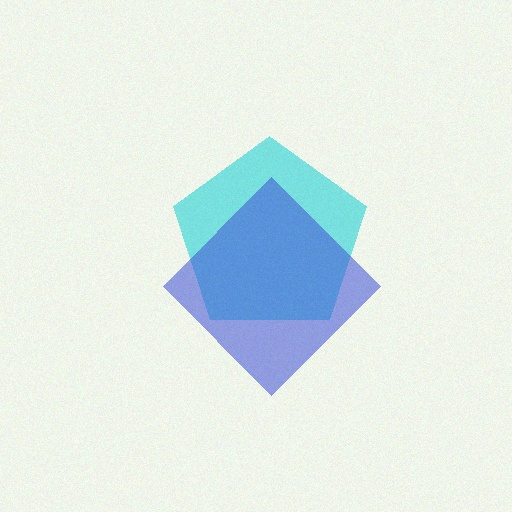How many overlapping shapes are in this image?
There are 2 overlapping shapes in the image.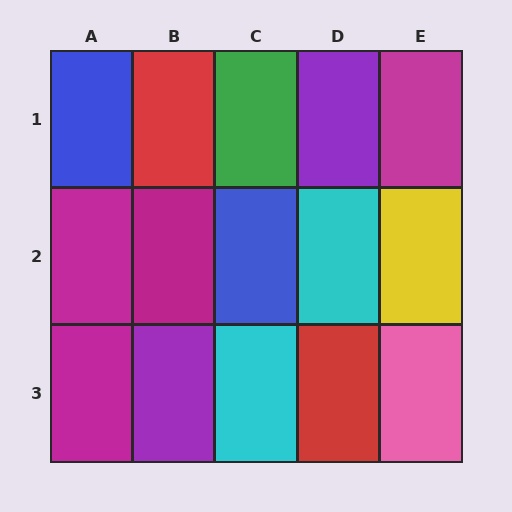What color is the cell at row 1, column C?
Green.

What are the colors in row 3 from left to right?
Magenta, purple, cyan, red, pink.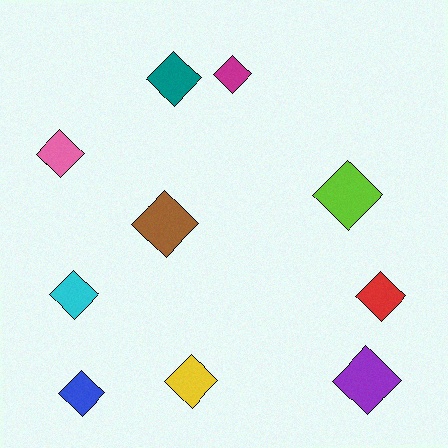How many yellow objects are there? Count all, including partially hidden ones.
There is 1 yellow object.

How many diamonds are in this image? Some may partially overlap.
There are 10 diamonds.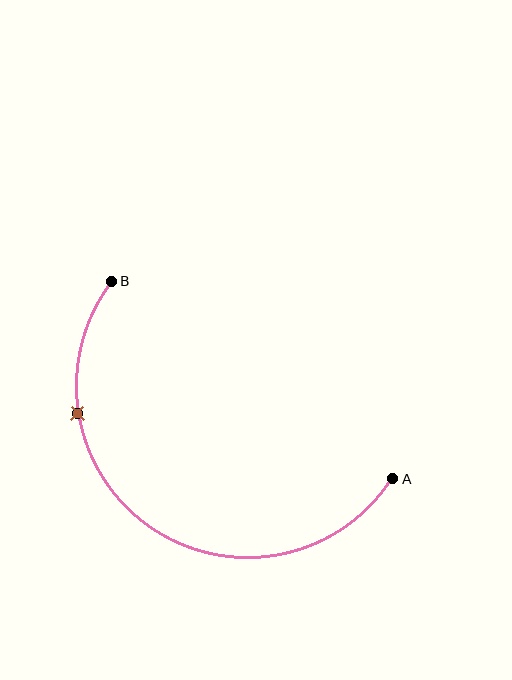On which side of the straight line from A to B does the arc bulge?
The arc bulges below and to the left of the straight line connecting A and B.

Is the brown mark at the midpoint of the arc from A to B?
No. The brown mark lies on the arc but is closer to endpoint B. The arc midpoint would be at the point on the curve equidistant along the arc from both A and B.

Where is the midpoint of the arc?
The arc midpoint is the point on the curve farthest from the straight line joining A and B. It sits below and to the left of that line.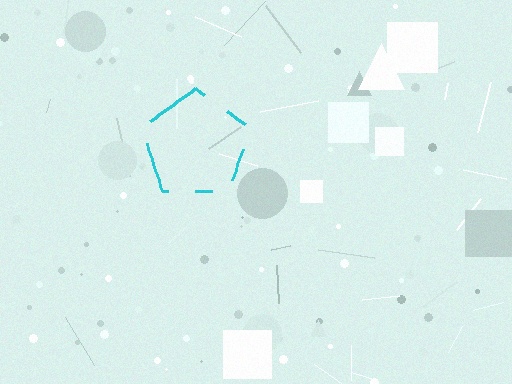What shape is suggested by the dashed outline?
The dashed outline suggests a pentagon.